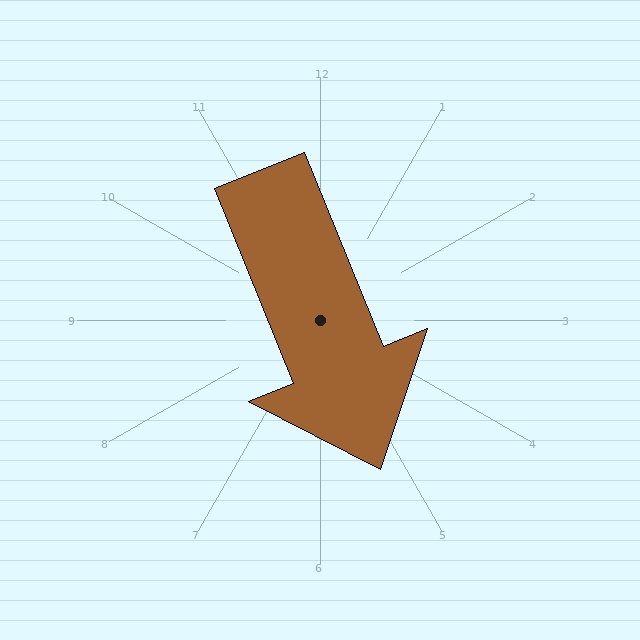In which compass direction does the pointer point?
South.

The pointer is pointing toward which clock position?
Roughly 5 o'clock.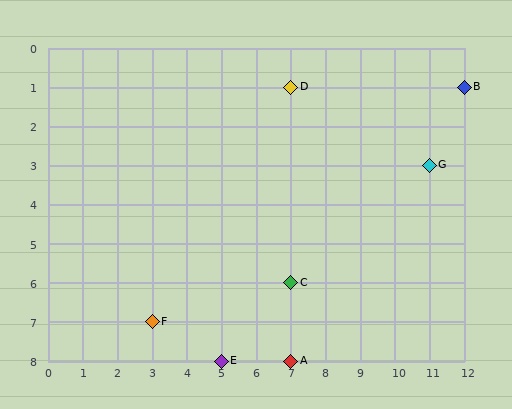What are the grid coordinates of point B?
Point B is at grid coordinates (12, 1).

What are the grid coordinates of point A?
Point A is at grid coordinates (7, 8).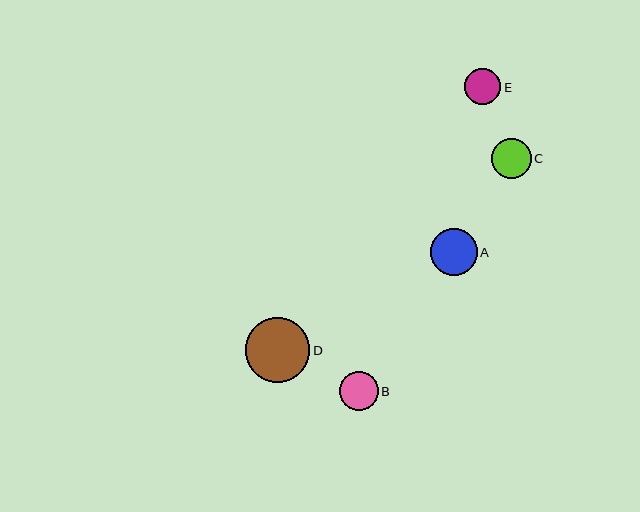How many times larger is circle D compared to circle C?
Circle D is approximately 1.6 times the size of circle C.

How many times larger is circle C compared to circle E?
Circle C is approximately 1.1 times the size of circle E.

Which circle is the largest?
Circle D is the largest with a size of approximately 64 pixels.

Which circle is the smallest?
Circle E is the smallest with a size of approximately 36 pixels.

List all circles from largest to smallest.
From largest to smallest: D, A, C, B, E.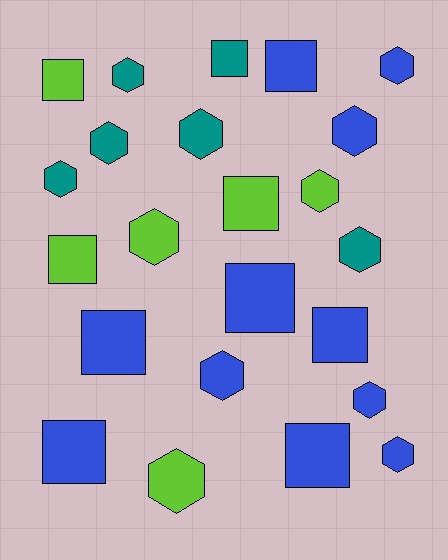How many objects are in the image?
There are 23 objects.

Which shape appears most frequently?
Hexagon, with 13 objects.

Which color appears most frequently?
Blue, with 11 objects.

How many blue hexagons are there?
There are 5 blue hexagons.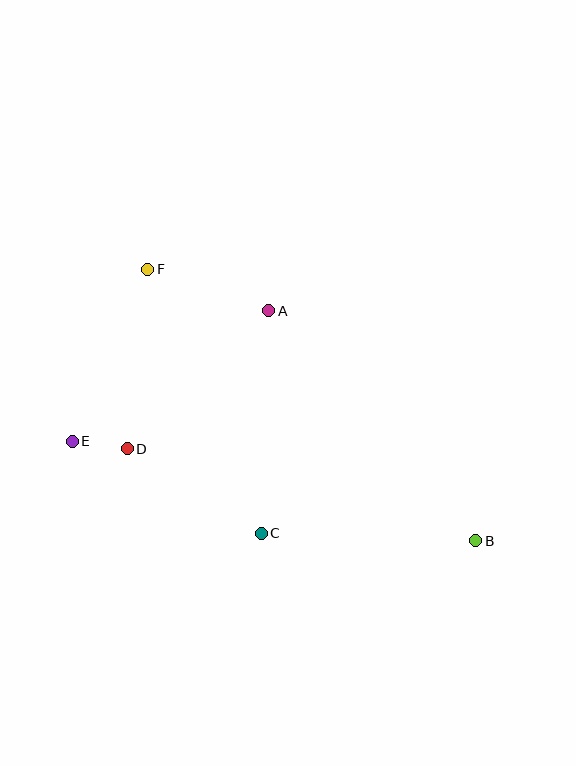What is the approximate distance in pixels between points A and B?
The distance between A and B is approximately 310 pixels.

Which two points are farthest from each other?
Points B and F are farthest from each other.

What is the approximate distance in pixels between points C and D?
The distance between C and D is approximately 158 pixels.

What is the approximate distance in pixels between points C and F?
The distance between C and F is approximately 287 pixels.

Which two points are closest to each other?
Points D and E are closest to each other.